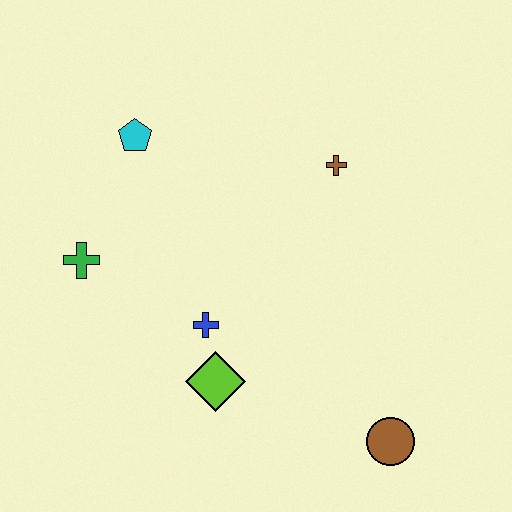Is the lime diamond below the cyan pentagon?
Yes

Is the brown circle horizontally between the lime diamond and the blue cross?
No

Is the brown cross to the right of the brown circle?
No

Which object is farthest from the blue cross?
The brown circle is farthest from the blue cross.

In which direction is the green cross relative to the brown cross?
The green cross is to the left of the brown cross.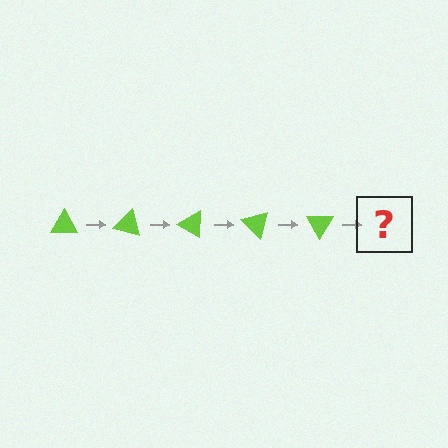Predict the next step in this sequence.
The next step is a lime triangle rotated 75 degrees.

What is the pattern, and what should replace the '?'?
The pattern is that the triangle rotates 15 degrees each step. The '?' should be a lime triangle rotated 75 degrees.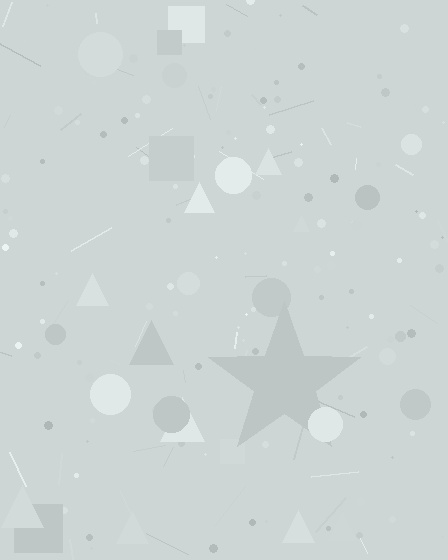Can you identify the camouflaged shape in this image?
The camouflaged shape is a star.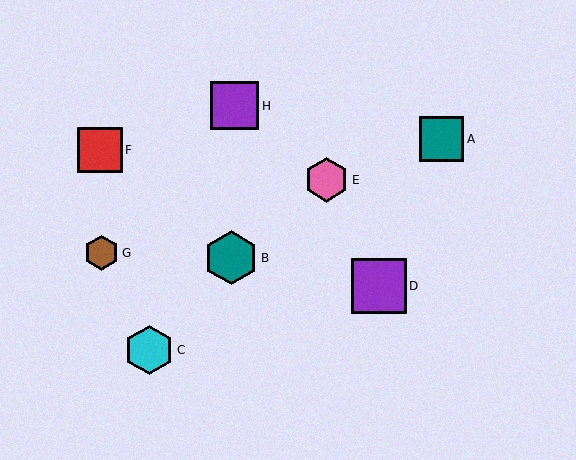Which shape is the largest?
The purple square (labeled D) is the largest.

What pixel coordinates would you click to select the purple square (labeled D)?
Click at (379, 287) to select the purple square D.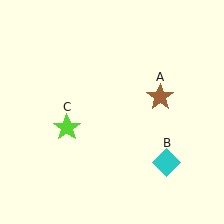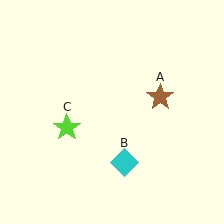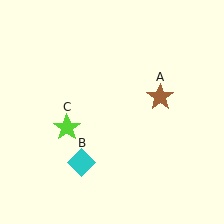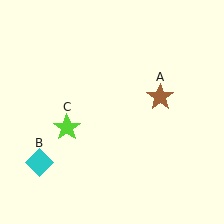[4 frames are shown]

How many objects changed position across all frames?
1 object changed position: cyan diamond (object B).